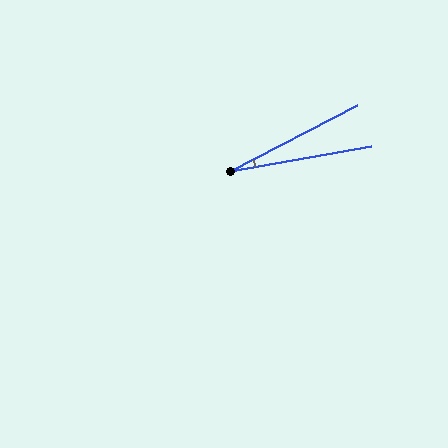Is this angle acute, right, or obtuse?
It is acute.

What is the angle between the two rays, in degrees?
Approximately 17 degrees.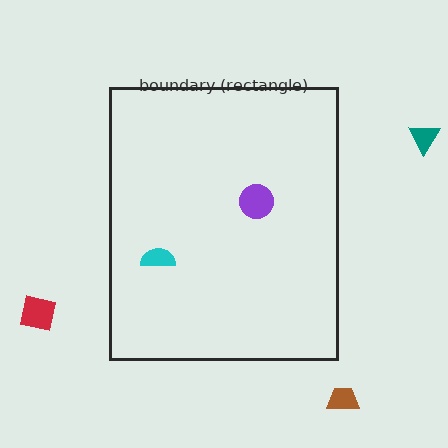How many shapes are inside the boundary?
2 inside, 3 outside.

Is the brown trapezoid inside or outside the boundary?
Outside.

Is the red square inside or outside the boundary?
Outside.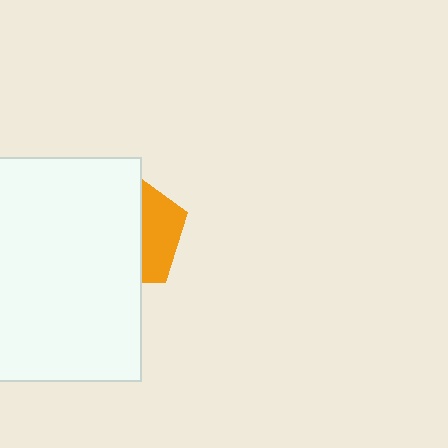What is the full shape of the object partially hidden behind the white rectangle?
The partially hidden object is an orange pentagon.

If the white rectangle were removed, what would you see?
You would see the complete orange pentagon.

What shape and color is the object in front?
The object in front is a white rectangle.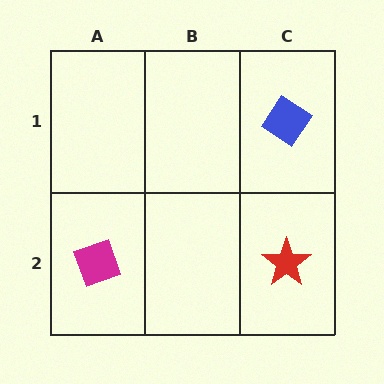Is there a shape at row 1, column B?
No, that cell is empty.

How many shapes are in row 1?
1 shape.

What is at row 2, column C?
A red star.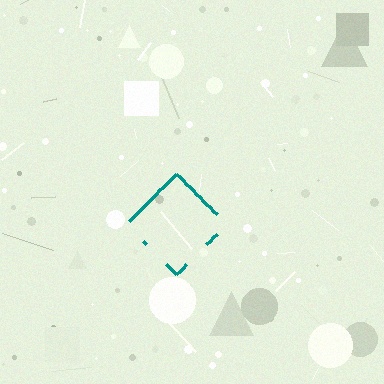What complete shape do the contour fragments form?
The contour fragments form a diamond.